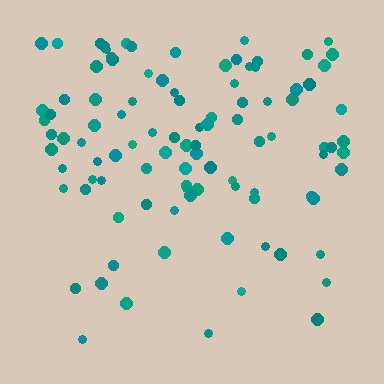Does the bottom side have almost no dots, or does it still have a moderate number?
Still a moderate number, just noticeably fewer than the top.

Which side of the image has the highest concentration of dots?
The top.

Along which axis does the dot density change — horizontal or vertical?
Vertical.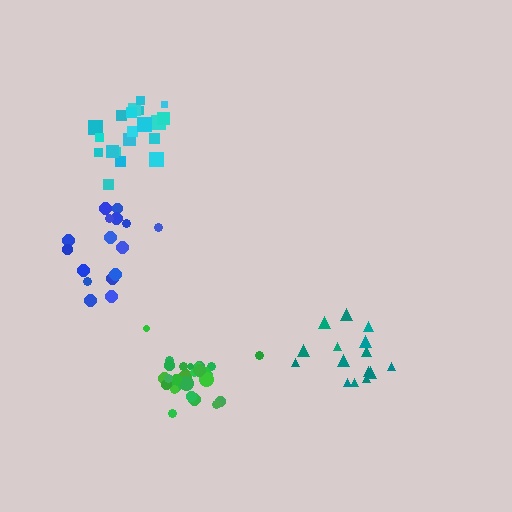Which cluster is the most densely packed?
Green.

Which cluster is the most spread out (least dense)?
Blue.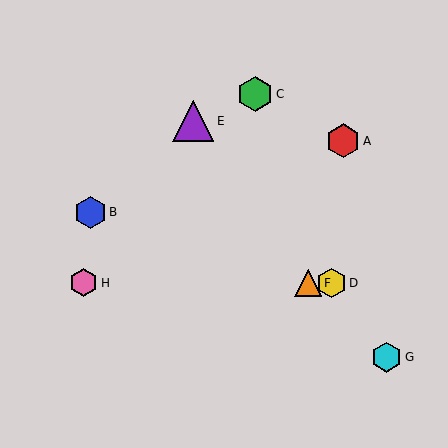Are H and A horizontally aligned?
No, H is at y≈283 and A is at y≈141.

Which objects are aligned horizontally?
Objects D, F, H are aligned horizontally.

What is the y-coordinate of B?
Object B is at y≈213.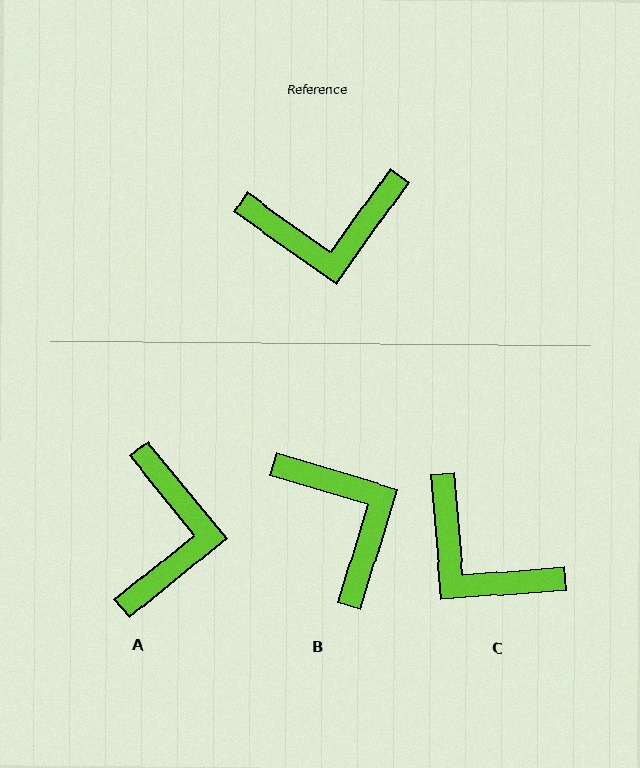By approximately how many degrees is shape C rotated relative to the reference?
Approximately 50 degrees clockwise.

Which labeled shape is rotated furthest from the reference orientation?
B, about 108 degrees away.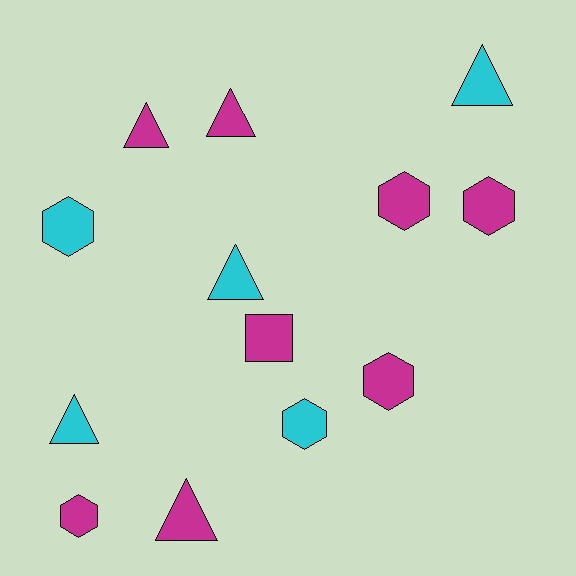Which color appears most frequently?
Magenta, with 8 objects.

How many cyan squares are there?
There are no cyan squares.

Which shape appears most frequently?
Hexagon, with 6 objects.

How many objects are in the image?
There are 13 objects.